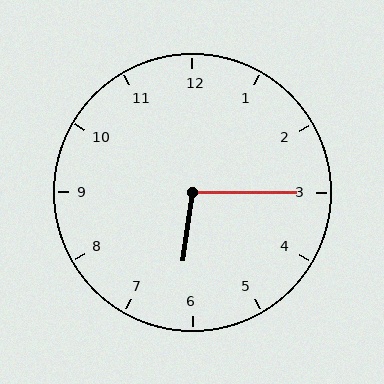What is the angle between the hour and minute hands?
Approximately 98 degrees.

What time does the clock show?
6:15.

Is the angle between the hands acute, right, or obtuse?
It is obtuse.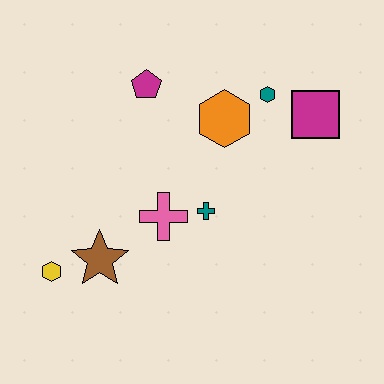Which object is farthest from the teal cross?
The yellow hexagon is farthest from the teal cross.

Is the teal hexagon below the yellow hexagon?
No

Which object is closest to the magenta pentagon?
The orange hexagon is closest to the magenta pentagon.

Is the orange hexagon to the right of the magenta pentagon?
Yes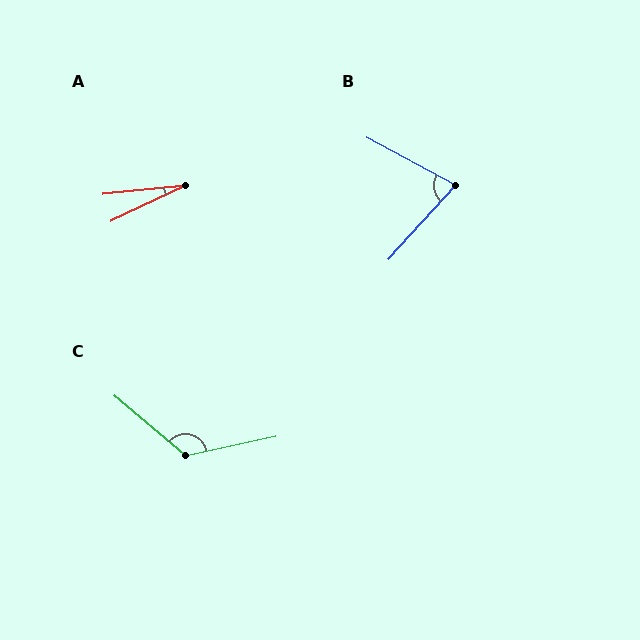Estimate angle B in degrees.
Approximately 76 degrees.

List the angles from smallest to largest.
A (20°), B (76°), C (128°).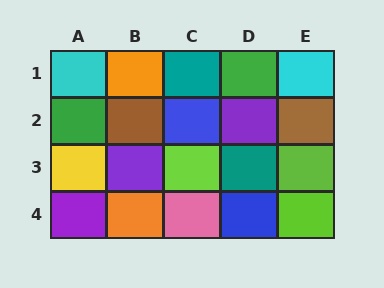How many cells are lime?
3 cells are lime.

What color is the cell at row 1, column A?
Cyan.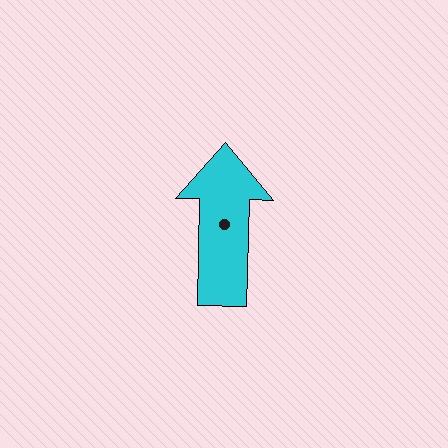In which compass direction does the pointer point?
North.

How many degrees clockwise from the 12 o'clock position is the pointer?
Approximately 1 degrees.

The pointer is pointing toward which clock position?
Roughly 12 o'clock.